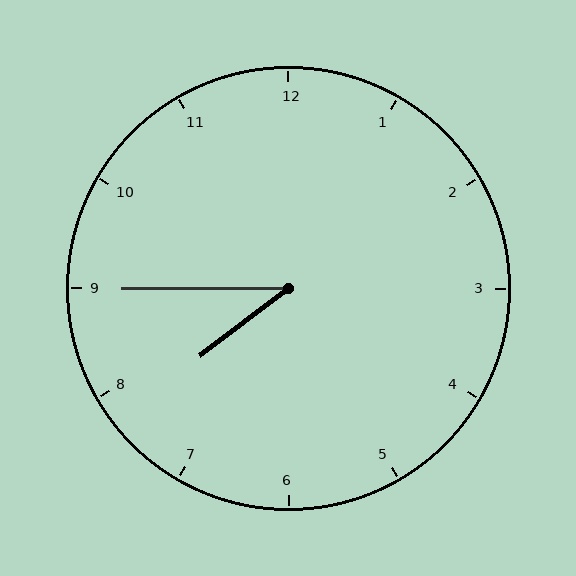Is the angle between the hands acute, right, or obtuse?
It is acute.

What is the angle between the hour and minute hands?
Approximately 38 degrees.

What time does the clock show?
7:45.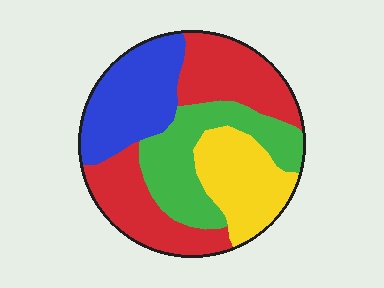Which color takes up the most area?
Red, at roughly 35%.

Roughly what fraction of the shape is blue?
Blue covers roughly 20% of the shape.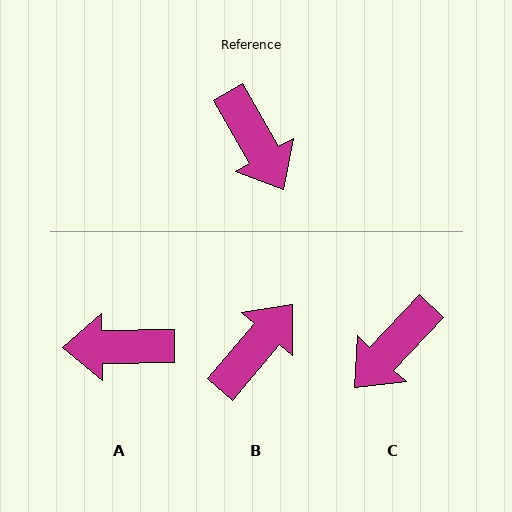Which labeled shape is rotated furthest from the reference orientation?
A, about 119 degrees away.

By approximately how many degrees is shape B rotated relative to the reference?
Approximately 110 degrees counter-clockwise.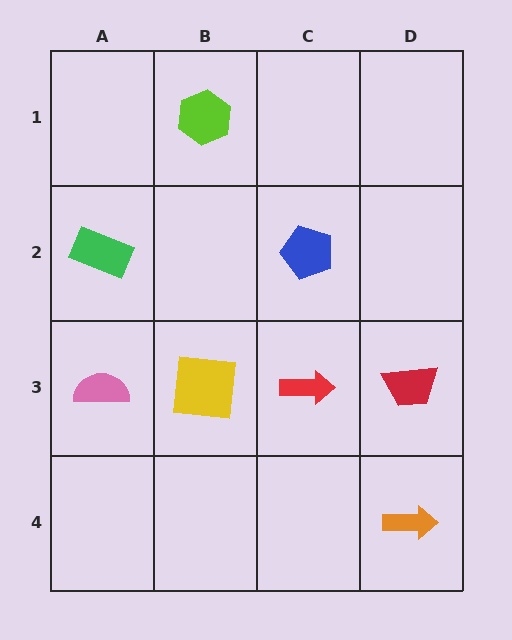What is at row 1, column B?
A lime hexagon.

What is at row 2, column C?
A blue pentagon.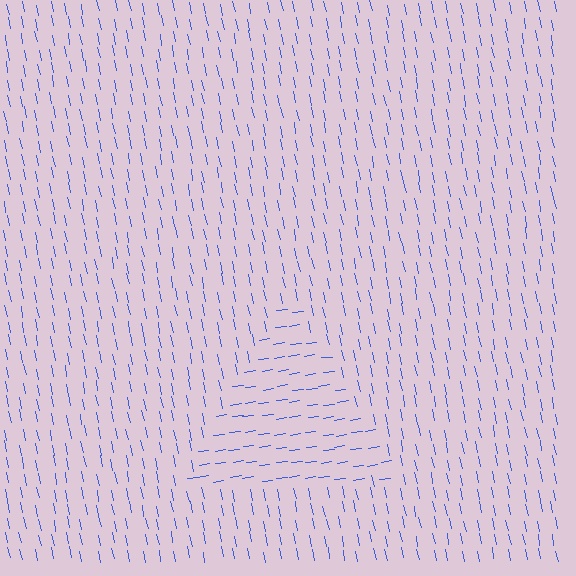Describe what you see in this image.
The image is filled with small blue line segments. A triangle region in the image has lines oriented differently from the surrounding lines, creating a visible texture boundary.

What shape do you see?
I see a triangle.